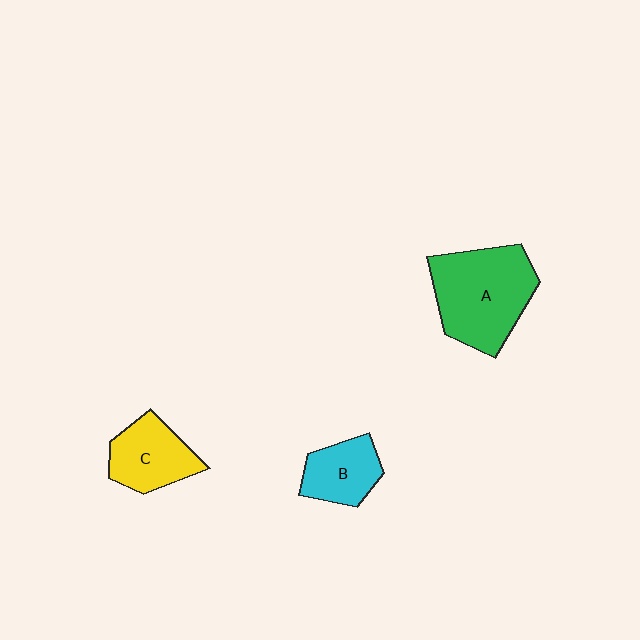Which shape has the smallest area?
Shape B (cyan).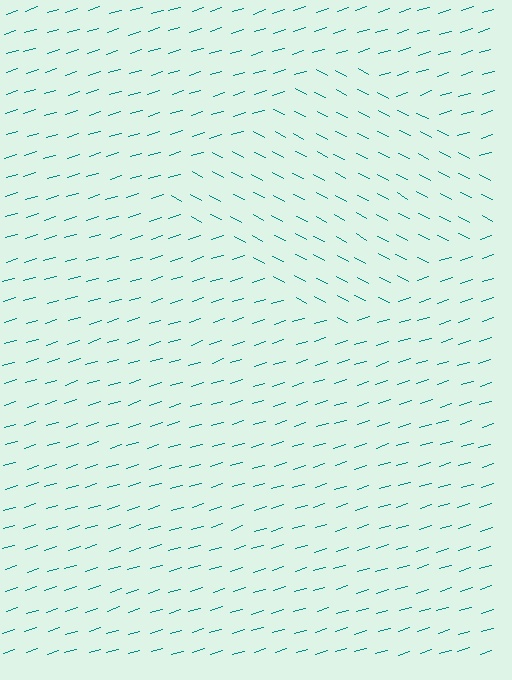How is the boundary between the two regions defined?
The boundary is defined purely by a change in line orientation (approximately 45 degrees difference). All lines are the same color and thickness.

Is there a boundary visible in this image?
Yes, there is a texture boundary formed by a change in line orientation.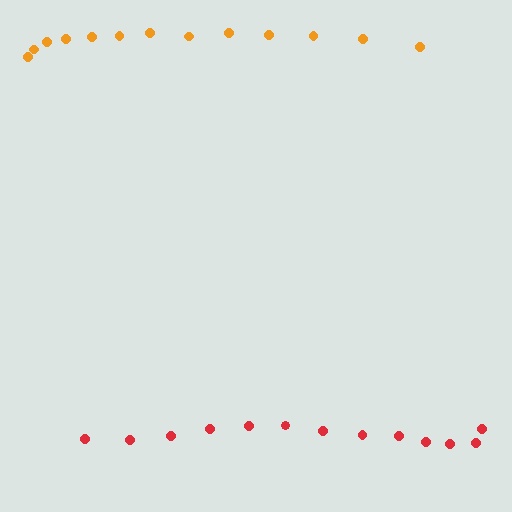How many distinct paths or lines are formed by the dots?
There are 2 distinct paths.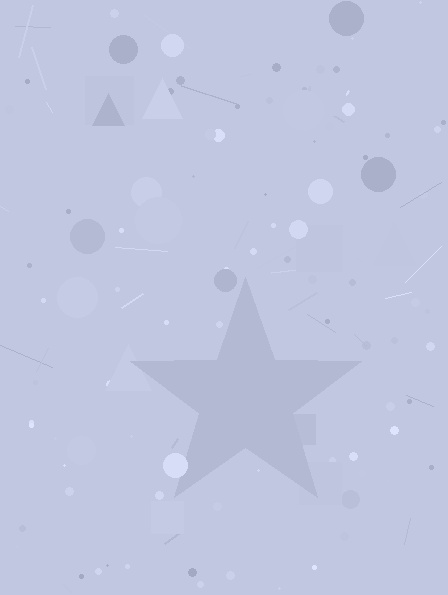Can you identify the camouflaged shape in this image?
The camouflaged shape is a star.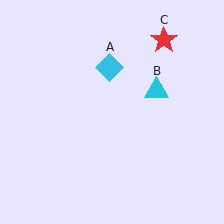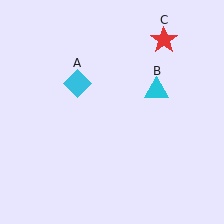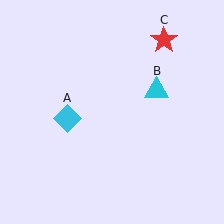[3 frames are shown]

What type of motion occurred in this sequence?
The cyan diamond (object A) rotated counterclockwise around the center of the scene.